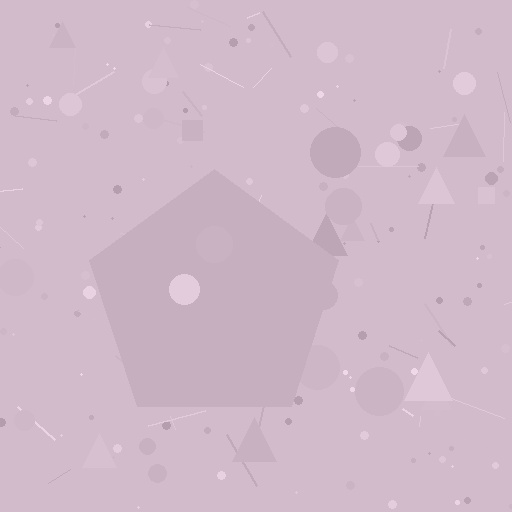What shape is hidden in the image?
A pentagon is hidden in the image.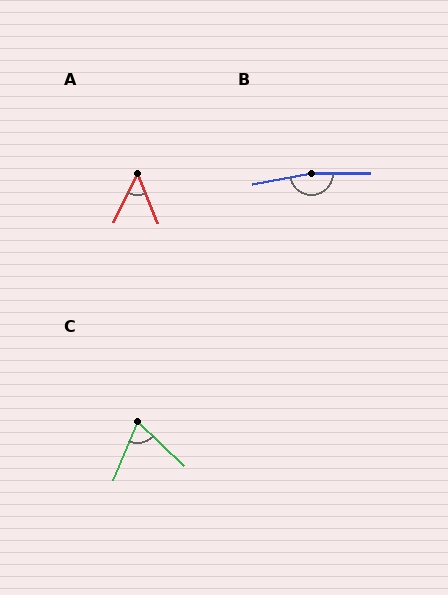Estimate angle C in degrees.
Approximately 69 degrees.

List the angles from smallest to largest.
A (49°), C (69°), B (170°).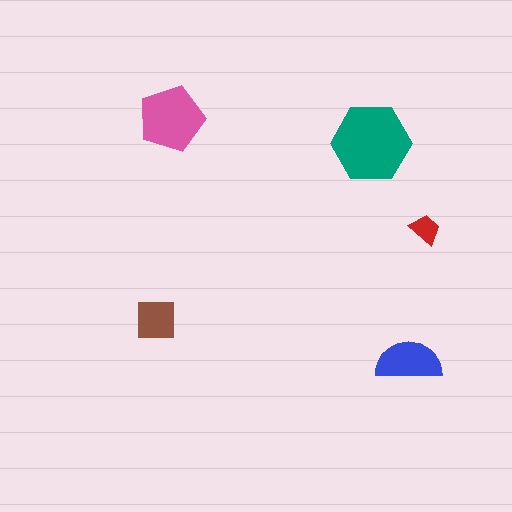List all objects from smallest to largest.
The red trapezoid, the brown square, the blue semicircle, the pink pentagon, the teal hexagon.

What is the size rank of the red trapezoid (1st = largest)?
5th.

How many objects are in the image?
There are 5 objects in the image.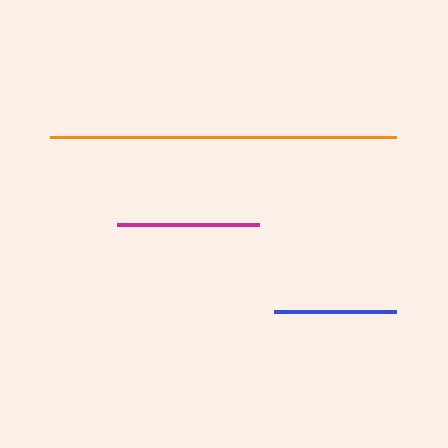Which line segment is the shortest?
The blue line is the shortest at approximately 123 pixels.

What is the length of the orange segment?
The orange segment is approximately 347 pixels long.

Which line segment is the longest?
The orange line is the longest at approximately 347 pixels.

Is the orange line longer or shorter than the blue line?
The orange line is longer than the blue line.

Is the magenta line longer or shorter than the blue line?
The magenta line is longer than the blue line.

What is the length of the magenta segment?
The magenta segment is approximately 143 pixels long.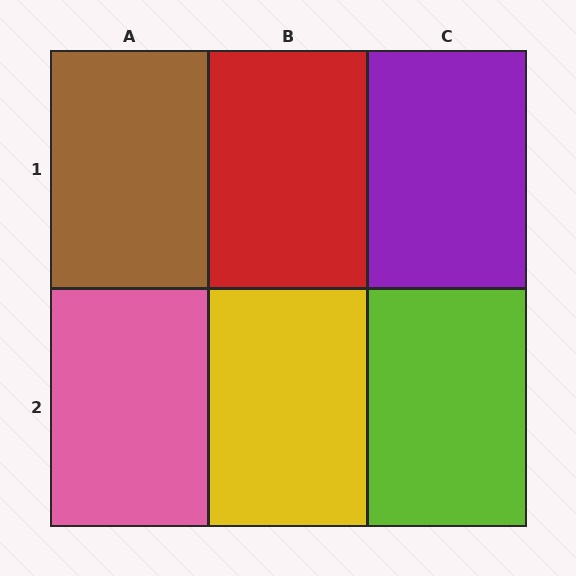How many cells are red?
1 cell is red.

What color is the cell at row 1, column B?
Red.